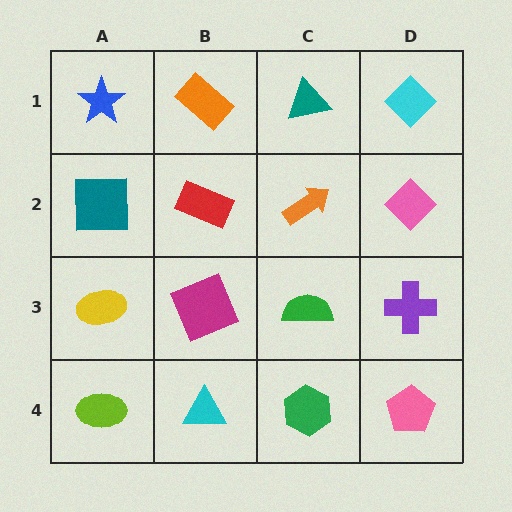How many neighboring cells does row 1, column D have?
2.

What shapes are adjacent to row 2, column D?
A cyan diamond (row 1, column D), a purple cross (row 3, column D), an orange arrow (row 2, column C).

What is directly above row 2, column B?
An orange rectangle.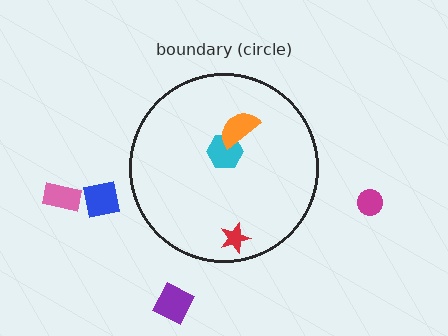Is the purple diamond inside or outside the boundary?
Outside.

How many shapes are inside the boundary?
3 inside, 4 outside.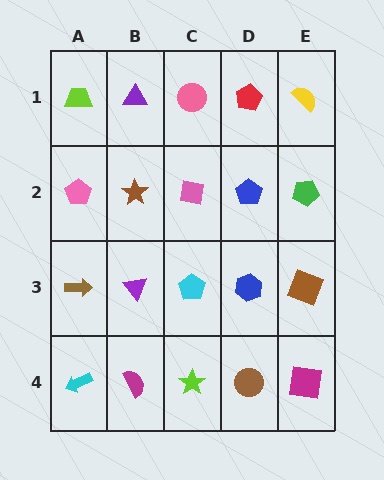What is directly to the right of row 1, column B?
A pink circle.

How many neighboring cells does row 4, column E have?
2.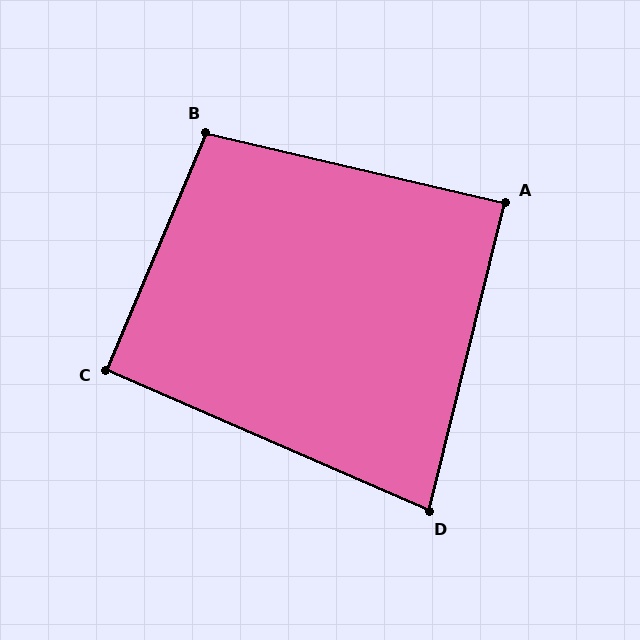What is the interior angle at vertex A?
Approximately 89 degrees (approximately right).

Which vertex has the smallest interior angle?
D, at approximately 81 degrees.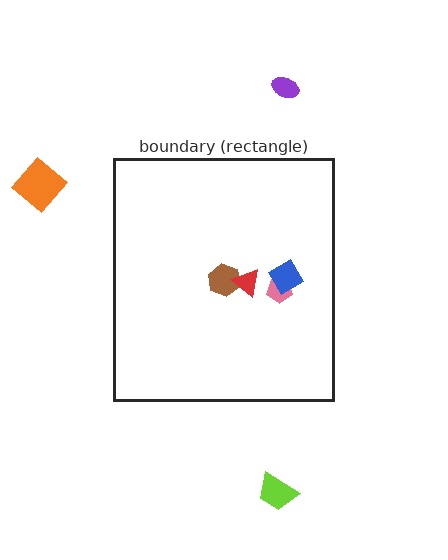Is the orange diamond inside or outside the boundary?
Outside.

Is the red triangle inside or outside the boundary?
Inside.